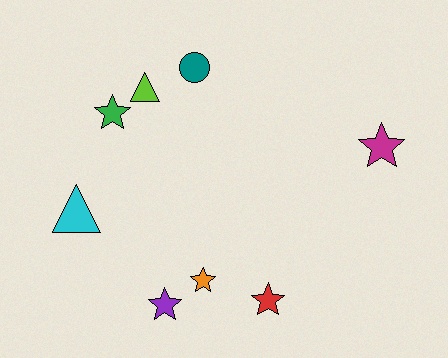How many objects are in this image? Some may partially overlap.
There are 8 objects.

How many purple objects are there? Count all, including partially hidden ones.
There is 1 purple object.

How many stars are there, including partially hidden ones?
There are 5 stars.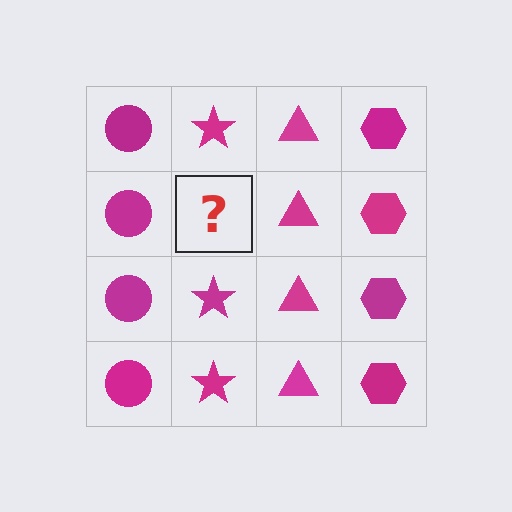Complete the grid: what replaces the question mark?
The question mark should be replaced with a magenta star.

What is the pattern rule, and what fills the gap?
The rule is that each column has a consistent shape. The gap should be filled with a magenta star.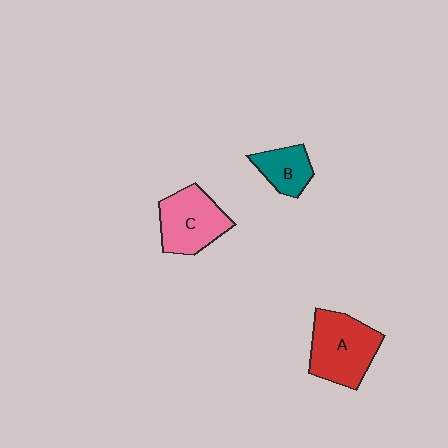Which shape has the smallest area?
Shape B (teal).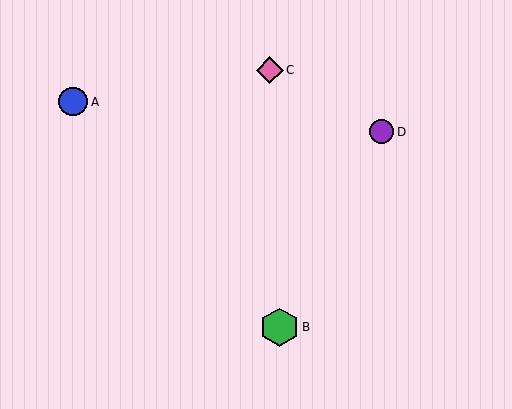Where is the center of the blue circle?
The center of the blue circle is at (73, 102).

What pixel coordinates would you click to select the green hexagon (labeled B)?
Click at (280, 327) to select the green hexagon B.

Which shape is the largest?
The green hexagon (labeled B) is the largest.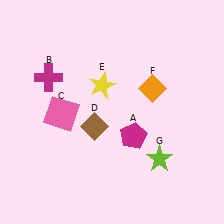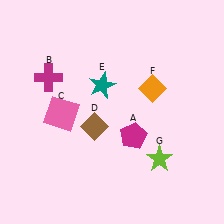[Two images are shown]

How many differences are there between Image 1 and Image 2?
There is 1 difference between the two images.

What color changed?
The star (E) changed from yellow in Image 1 to teal in Image 2.